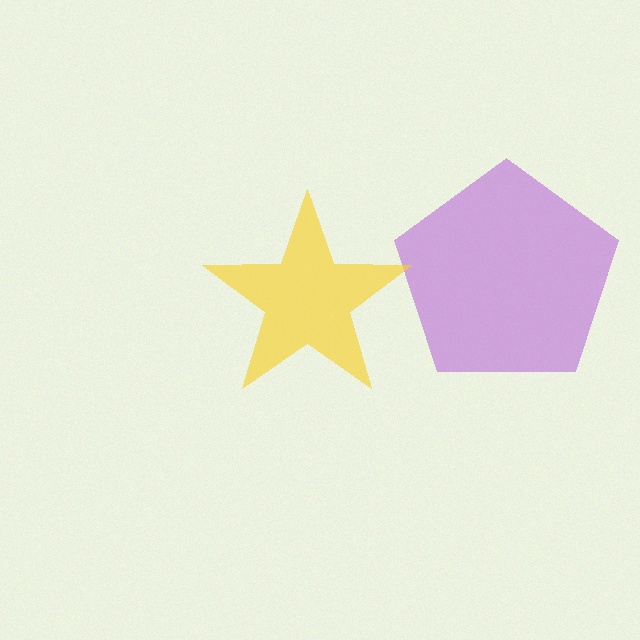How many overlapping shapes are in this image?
There are 2 overlapping shapes in the image.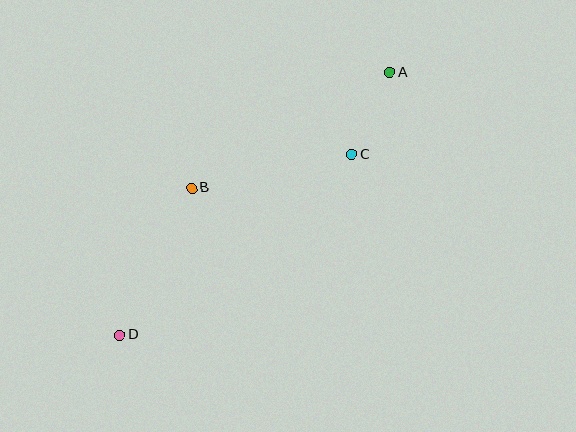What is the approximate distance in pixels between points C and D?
The distance between C and D is approximately 294 pixels.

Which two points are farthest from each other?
Points A and D are farthest from each other.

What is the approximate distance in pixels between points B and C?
The distance between B and C is approximately 163 pixels.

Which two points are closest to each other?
Points A and C are closest to each other.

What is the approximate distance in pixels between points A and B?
The distance between A and B is approximately 229 pixels.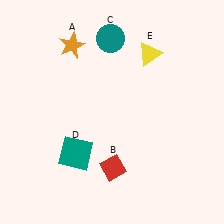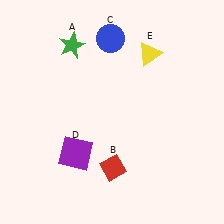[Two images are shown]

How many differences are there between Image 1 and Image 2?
There are 3 differences between the two images.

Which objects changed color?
A changed from orange to green. C changed from teal to blue. D changed from teal to purple.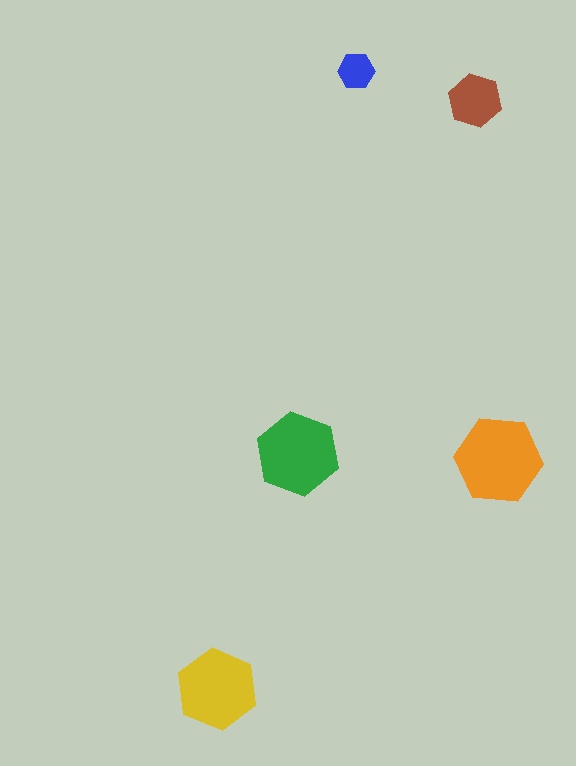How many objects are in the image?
There are 5 objects in the image.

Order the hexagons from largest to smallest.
the orange one, the green one, the yellow one, the brown one, the blue one.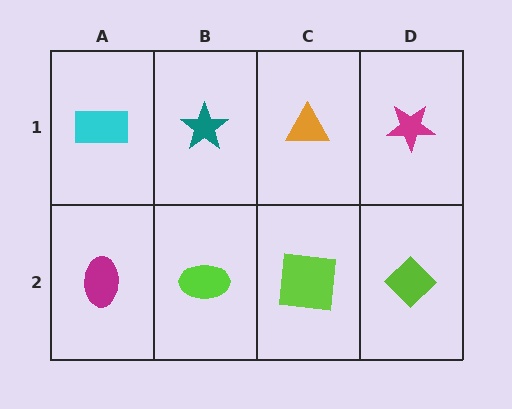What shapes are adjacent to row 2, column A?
A cyan rectangle (row 1, column A), a lime ellipse (row 2, column B).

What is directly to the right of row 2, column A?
A lime ellipse.